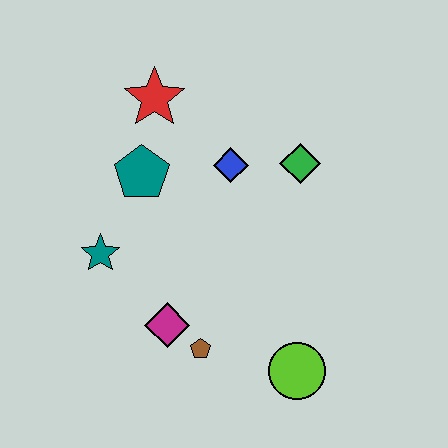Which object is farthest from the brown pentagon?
The red star is farthest from the brown pentagon.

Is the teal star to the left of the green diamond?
Yes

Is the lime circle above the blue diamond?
No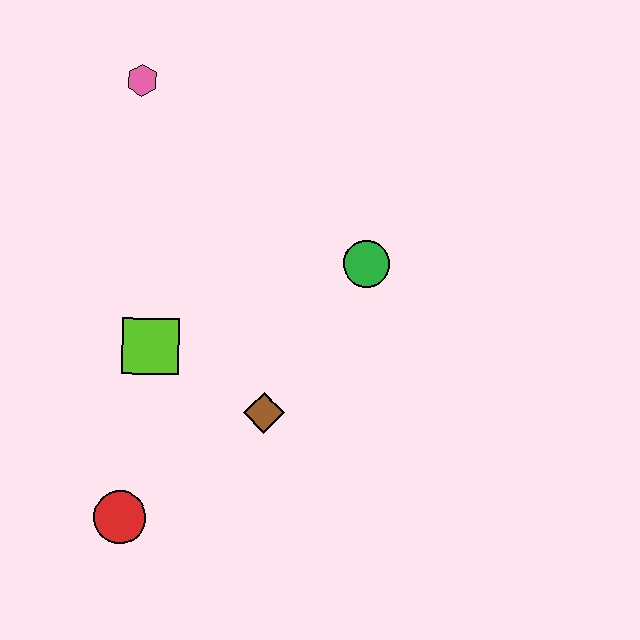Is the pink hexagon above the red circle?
Yes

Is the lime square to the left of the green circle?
Yes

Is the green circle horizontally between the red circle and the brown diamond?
No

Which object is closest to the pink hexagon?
The lime square is closest to the pink hexagon.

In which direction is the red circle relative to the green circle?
The red circle is below the green circle.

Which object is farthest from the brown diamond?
The pink hexagon is farthest from the brown diamond.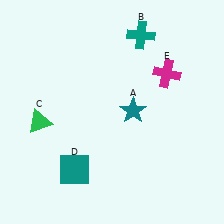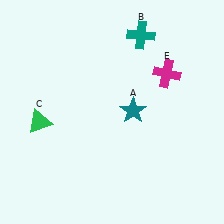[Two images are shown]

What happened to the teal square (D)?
The teal square (D) was removed in Image 2. It was in the bottom-left area of Image 1.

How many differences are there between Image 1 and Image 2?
There is 1 difference between the two images.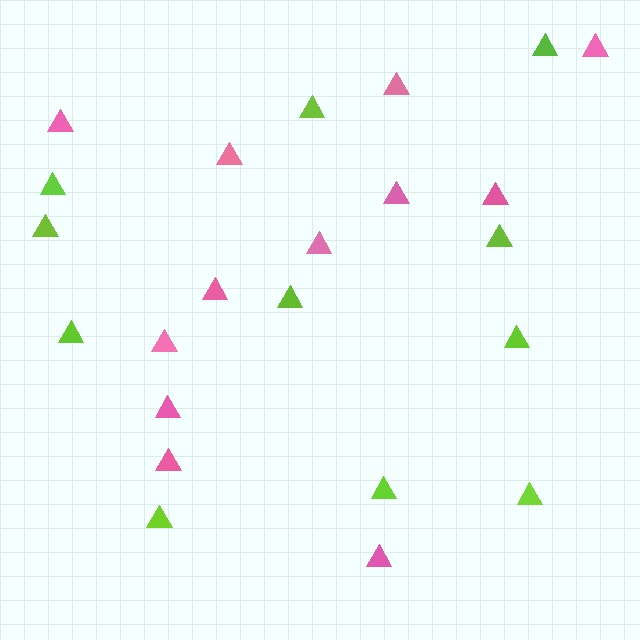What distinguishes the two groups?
There are 2 groups: one group of pink triangles (12) and one group of lime triangles (11).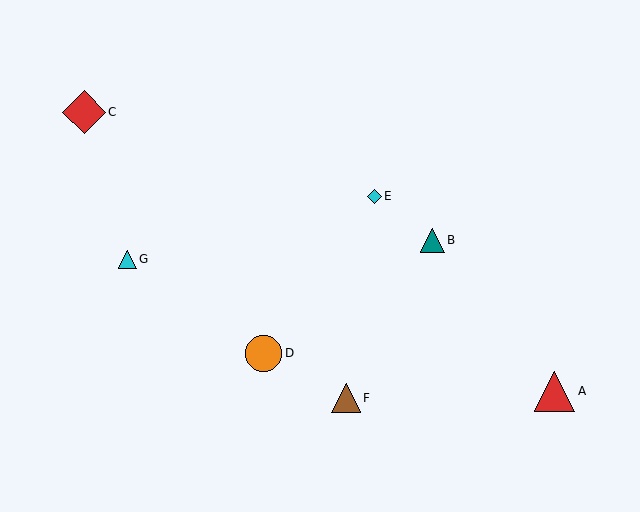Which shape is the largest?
The red diamond (labeled C) is the largest.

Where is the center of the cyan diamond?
The center of the cyan diamond is at (374, 196).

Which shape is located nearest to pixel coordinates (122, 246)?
The cyan triangle (labeled G) at (127, 259) is nearest to that location.